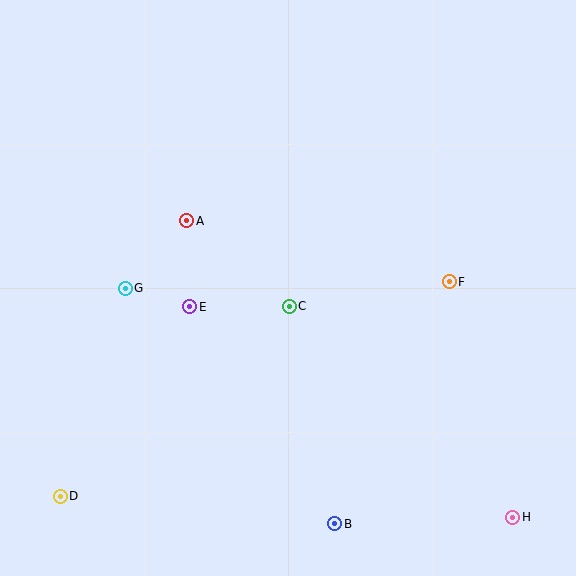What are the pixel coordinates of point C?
Point C is at (289, 306).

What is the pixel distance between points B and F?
The distance between B and F is 268 pixels.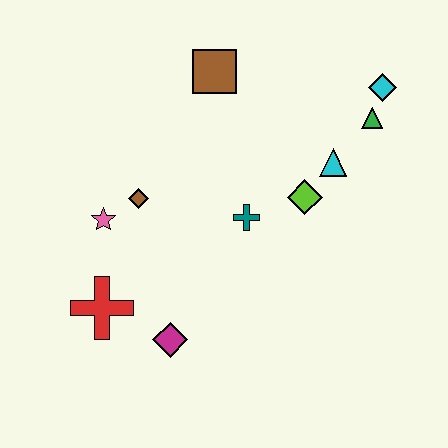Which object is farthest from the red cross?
The cyan diamond is farthest from the red cross.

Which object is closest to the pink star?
The brown diamond is closest to the pink star.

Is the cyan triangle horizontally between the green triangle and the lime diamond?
Yes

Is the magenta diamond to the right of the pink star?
Yes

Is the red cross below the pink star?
Yes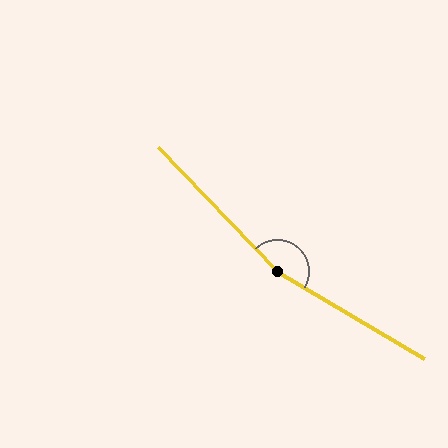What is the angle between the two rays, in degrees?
Approximately 164 degrees.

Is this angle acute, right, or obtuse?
It is obtuse.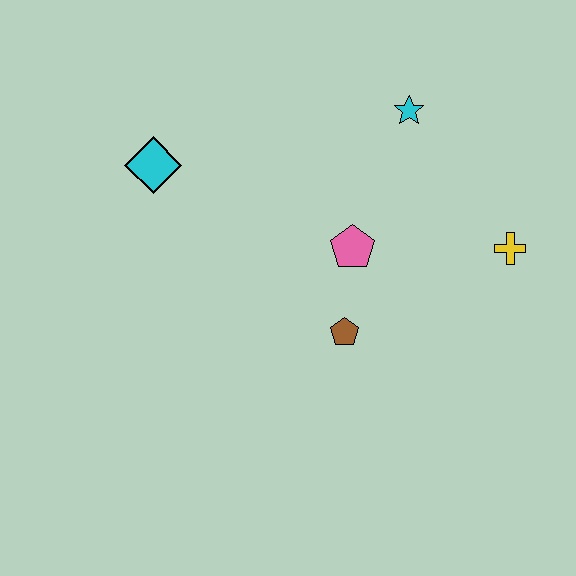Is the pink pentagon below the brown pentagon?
No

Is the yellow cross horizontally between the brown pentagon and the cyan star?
No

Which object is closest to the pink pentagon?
The brown pentagon is closest to the pink pentagon.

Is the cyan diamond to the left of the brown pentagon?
Yes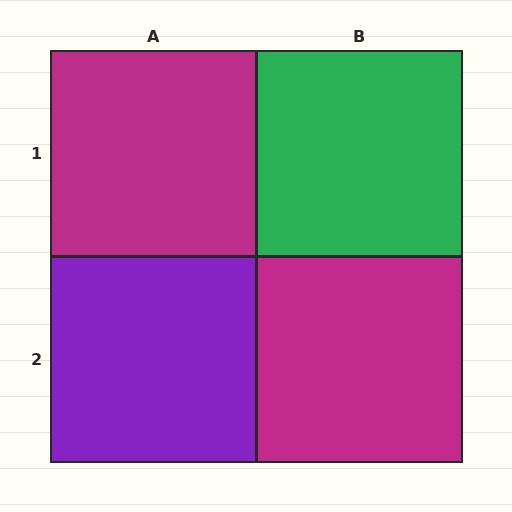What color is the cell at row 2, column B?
Magenta.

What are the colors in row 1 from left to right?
Magenta, green.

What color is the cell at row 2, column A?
Purple.